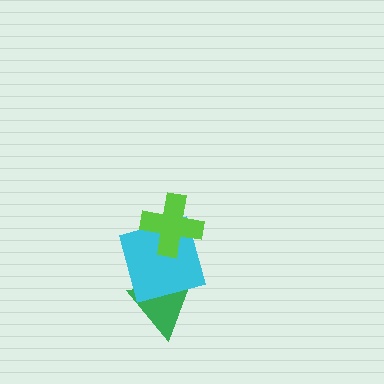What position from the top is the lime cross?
The lime cross is 1st from the top.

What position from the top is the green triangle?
The green triangle is 3rd from the top.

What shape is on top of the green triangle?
The cyan square is on top of the green triangle.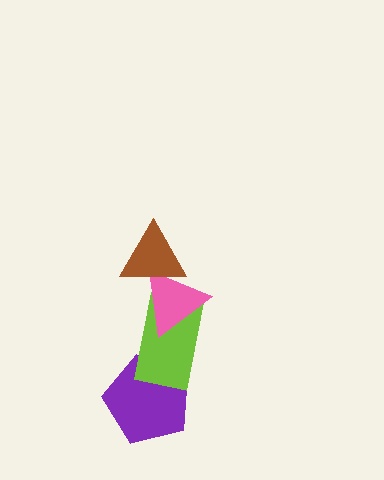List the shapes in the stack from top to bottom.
From top to bottom: the brown triangle, the pink triangle, the lime rectangle, the purple pentagon.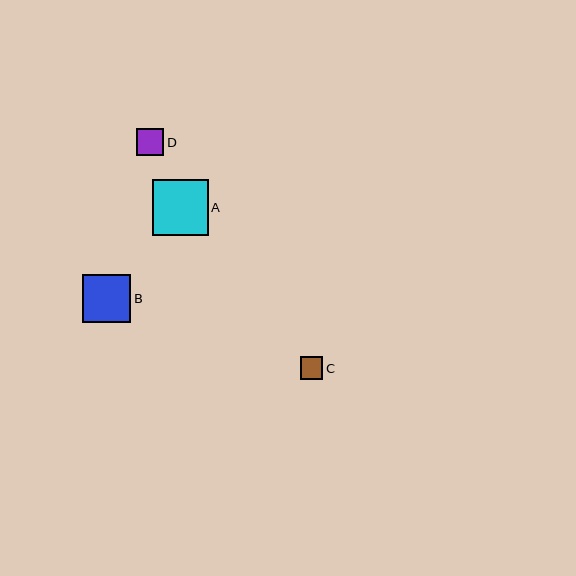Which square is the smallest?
Square C is the smallest with a size of approximately 22 pixels.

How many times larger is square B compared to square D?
Square B is approximately 1.8 times the size of square D.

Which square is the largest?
Square A is the largest with a size of approximately 56 pixels.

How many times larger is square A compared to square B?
Square A is approximately 1.2 times the size of square B.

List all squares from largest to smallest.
From largest to smallest: A, B, D, C.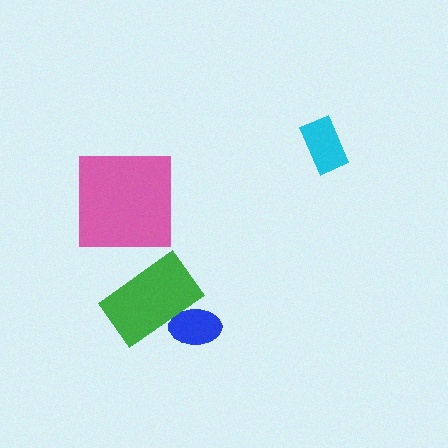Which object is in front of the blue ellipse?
The green rectangle is in front of the blue ellipse.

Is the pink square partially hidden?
No, no other shape covers it.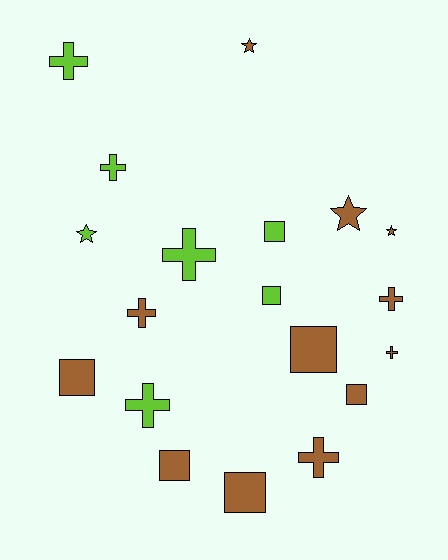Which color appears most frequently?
Brown, with 12 objects.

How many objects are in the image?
There are 19 objects.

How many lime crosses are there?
There are 4 lime crosses.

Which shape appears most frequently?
Cross, with 8 objects.